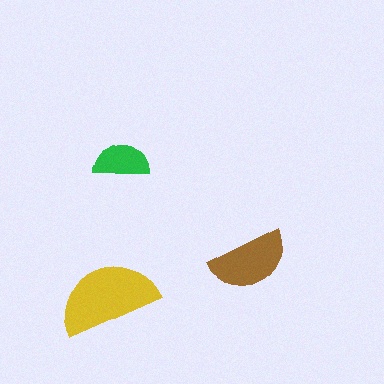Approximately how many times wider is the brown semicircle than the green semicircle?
About 1.5 times wider.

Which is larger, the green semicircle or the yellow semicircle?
The yellow one.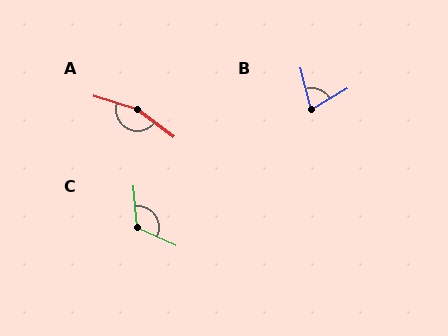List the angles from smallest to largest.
B (74°), C (121°), A (160°).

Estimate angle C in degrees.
Approximately 121 degrees.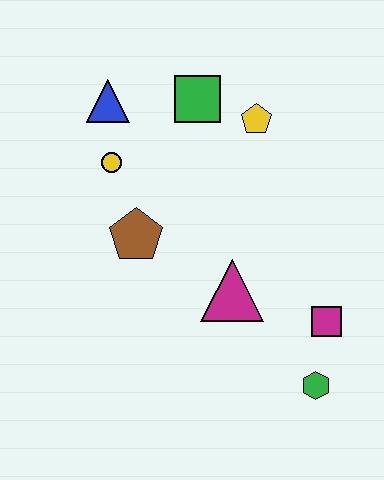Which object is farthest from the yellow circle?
The green hexagon is farthest from the yellow circle.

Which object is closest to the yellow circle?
The blue triangle is closest to the yellow circle.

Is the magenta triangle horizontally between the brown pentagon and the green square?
No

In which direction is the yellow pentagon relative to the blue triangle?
The yellow pentagon is to the right of the blue triangle.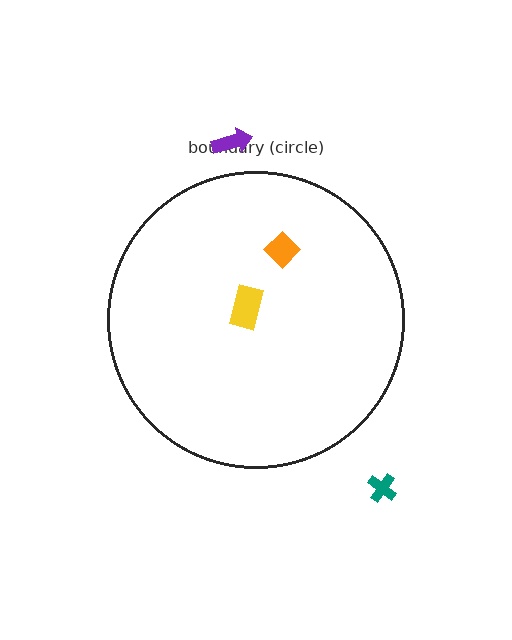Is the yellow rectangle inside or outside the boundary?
Inside.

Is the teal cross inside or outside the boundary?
Outside.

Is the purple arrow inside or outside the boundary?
Outside.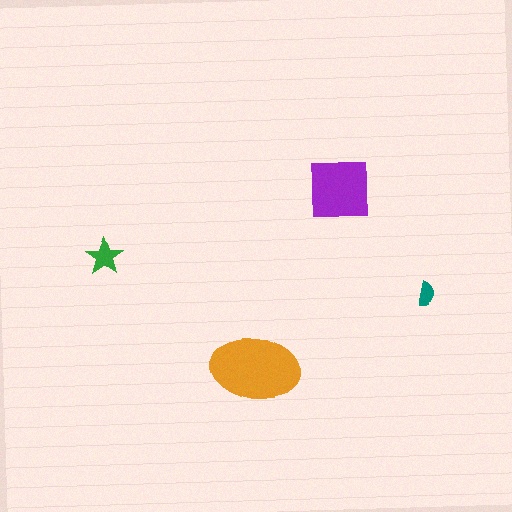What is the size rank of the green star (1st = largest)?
3rd.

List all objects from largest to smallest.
The orange ellipse, the purple square, the green star, the teal semicircle.